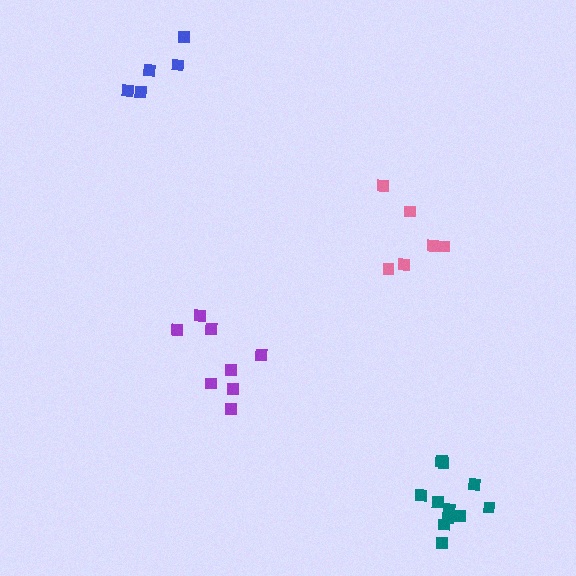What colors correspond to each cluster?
The clusters are colored: pink, teal, blue, purple.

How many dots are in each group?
Group 1: 6 dots, Group 2: 11 dots, Group 3: 5 dots, Group 4: 8 dots (30 total).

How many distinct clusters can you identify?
There are 4 distinct clusters.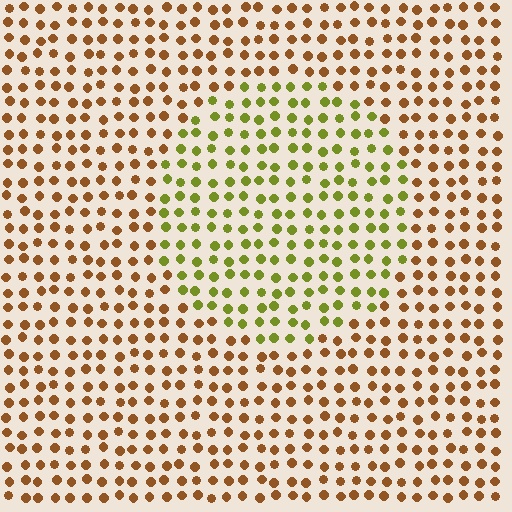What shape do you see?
I see a circle.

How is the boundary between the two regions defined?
The boundary is defined purely by a slight shift in hue (about 49 degrees). Spacing, size, and orientation are identical on both sides.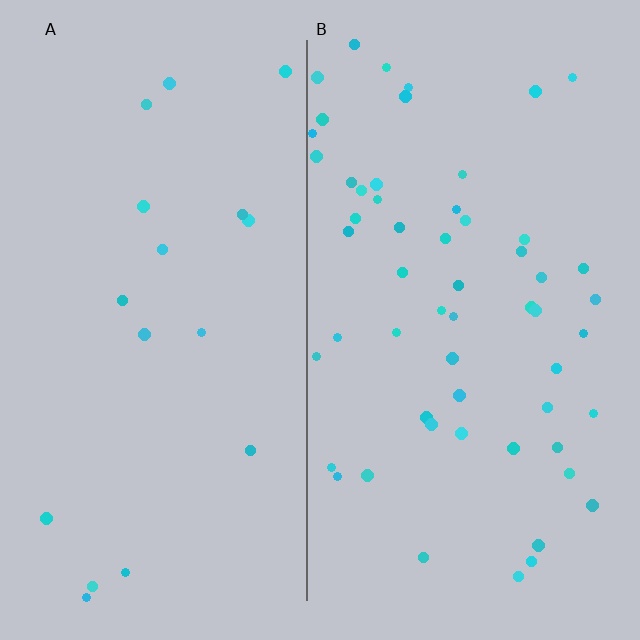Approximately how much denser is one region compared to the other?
Approximately 3.3× — region B over region A.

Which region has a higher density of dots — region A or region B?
B (the right).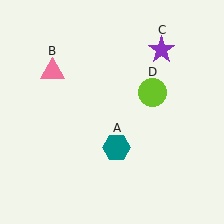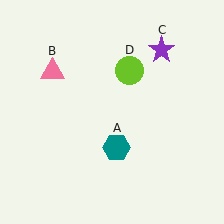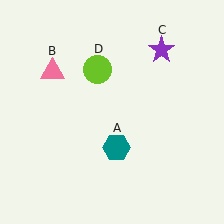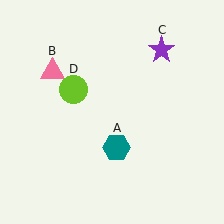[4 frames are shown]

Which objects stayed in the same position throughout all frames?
Teal hexagon (object A) and pink triangle (object B) and purple star (object C) remained stationary.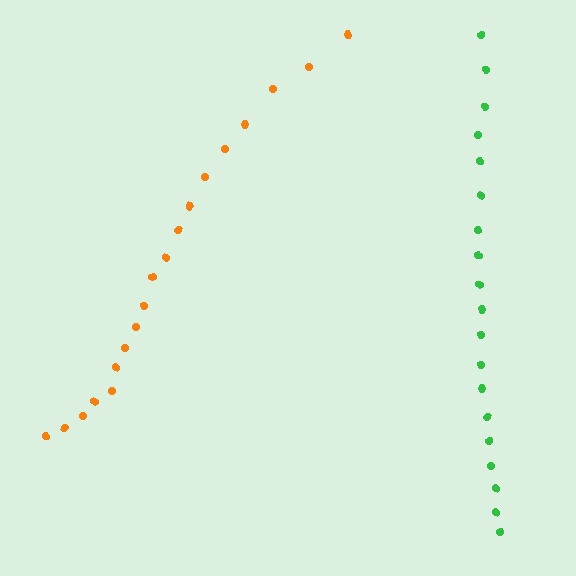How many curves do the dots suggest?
There are 2 distinct paths.